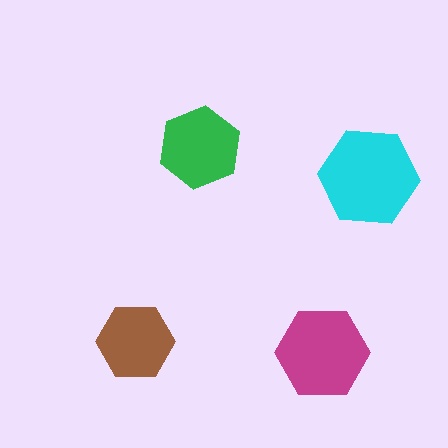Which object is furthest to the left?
The brown hexagon is leftmost.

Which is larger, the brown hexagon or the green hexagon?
The green one.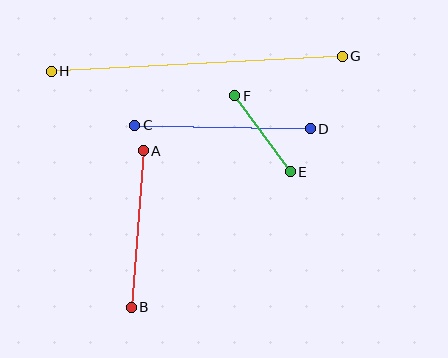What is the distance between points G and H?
The distance is approximately 292 pixels.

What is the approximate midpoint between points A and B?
The midpoint is at approximately (137, 229) pixels.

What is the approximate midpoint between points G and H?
The midpoint is at approximately (197, 64) pixels.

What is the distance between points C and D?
The distance is approximately 176 pixels.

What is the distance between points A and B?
The distance is approximately 157 pixels.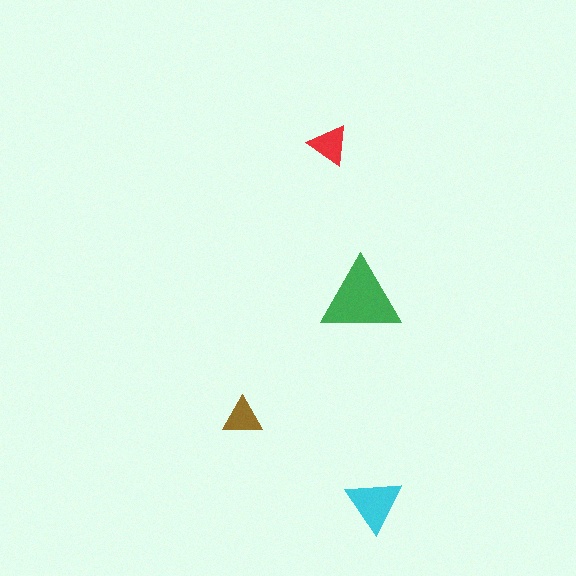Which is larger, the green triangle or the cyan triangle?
The green one.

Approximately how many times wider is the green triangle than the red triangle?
About 2 times wider.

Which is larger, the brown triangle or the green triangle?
The green one.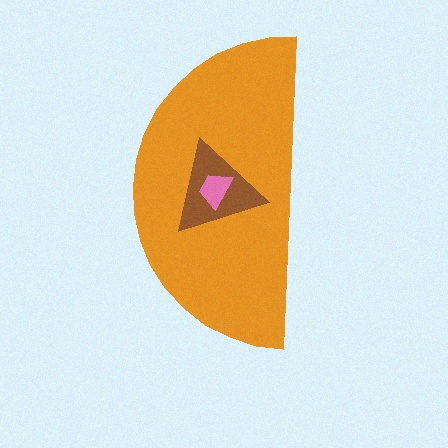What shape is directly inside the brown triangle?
The pink trapezoid.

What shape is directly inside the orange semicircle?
The brown triangle.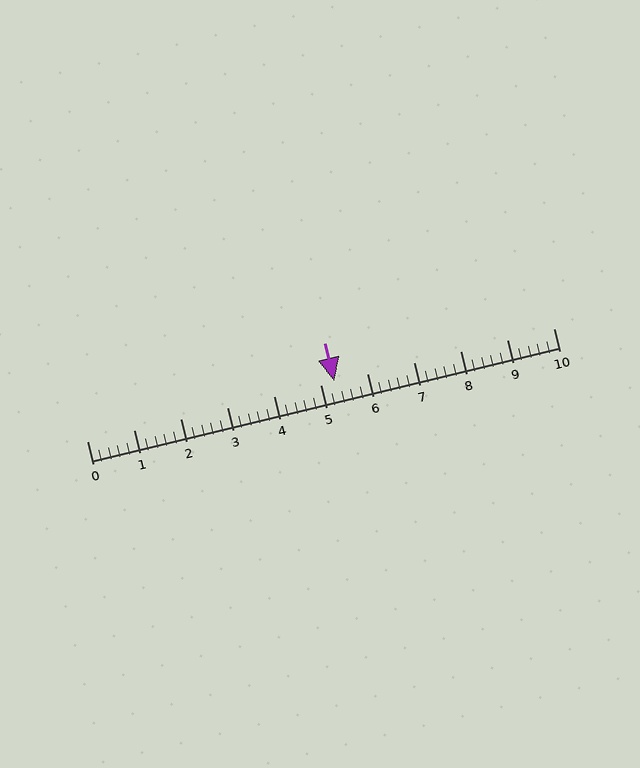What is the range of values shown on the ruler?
The ruler shows values from 0 to 10.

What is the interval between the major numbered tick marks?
The major tick marks are spaced 1 units apart.